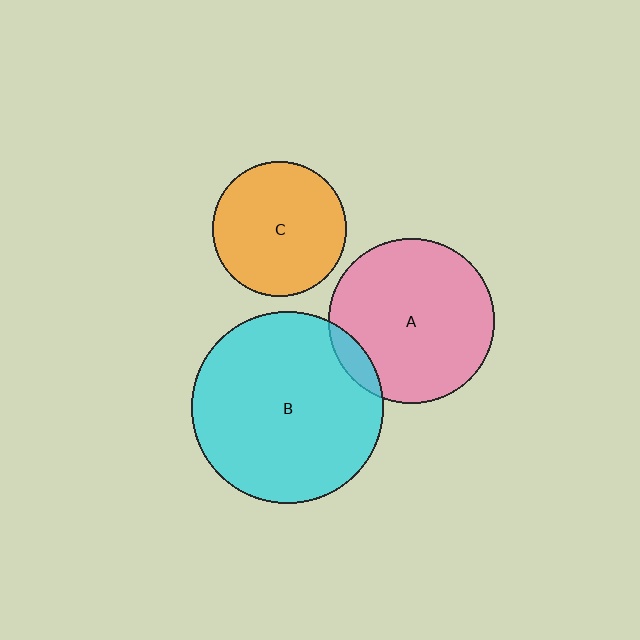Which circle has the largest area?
Circle B (cyan).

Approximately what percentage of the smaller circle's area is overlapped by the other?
Approximately 10%.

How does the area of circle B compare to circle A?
Approximately 1.3 times.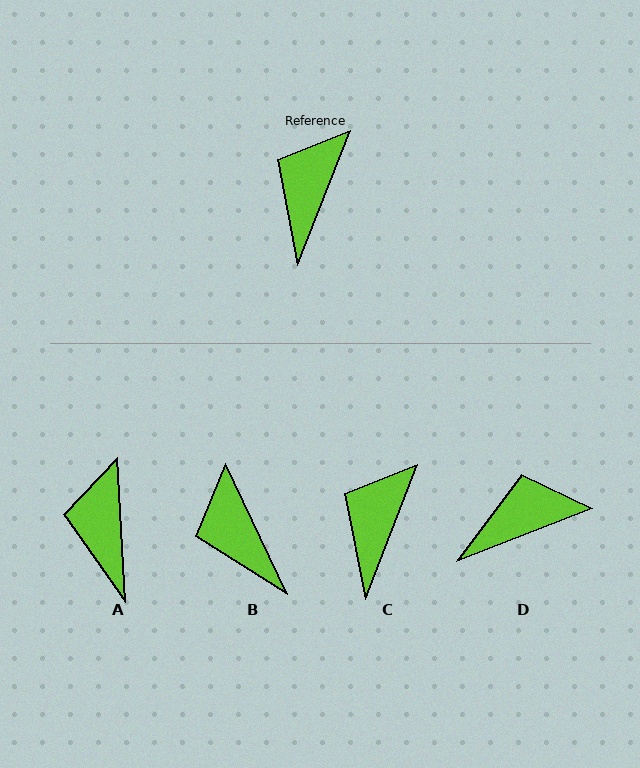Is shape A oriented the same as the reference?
No, it is off by about 24 degrees.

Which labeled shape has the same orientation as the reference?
C.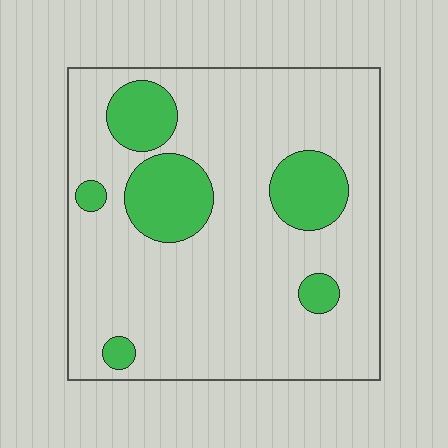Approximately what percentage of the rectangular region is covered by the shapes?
Approximately 20%.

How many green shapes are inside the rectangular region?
6.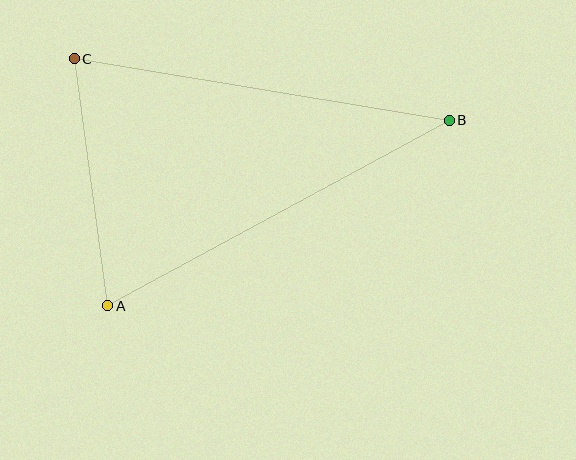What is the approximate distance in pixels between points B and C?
The distance between B and C is approximately 380 pixels.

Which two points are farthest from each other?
Points A and B are farthest from each other.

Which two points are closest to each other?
Points A and C are closest to each other.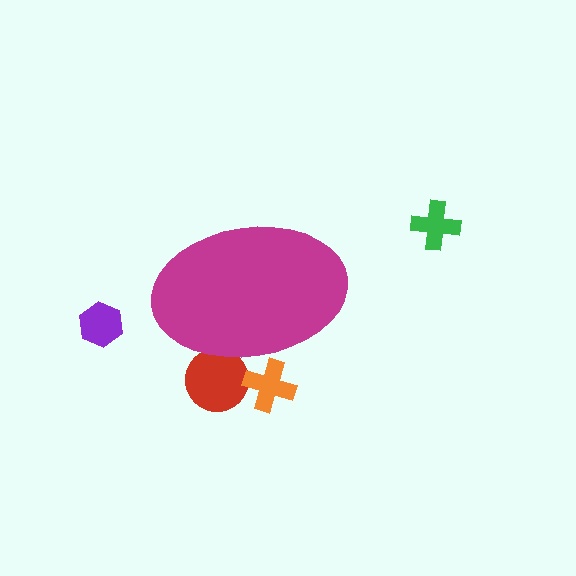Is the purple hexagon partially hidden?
No, the purple hexagon is fully visible.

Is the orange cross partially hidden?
Yes, the orange cross is partially hidden behind the magenta ellipse.